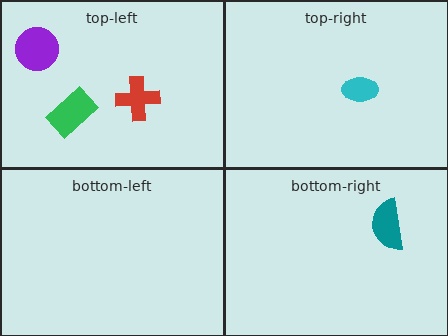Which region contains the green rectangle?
The top-left region.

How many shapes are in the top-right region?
1.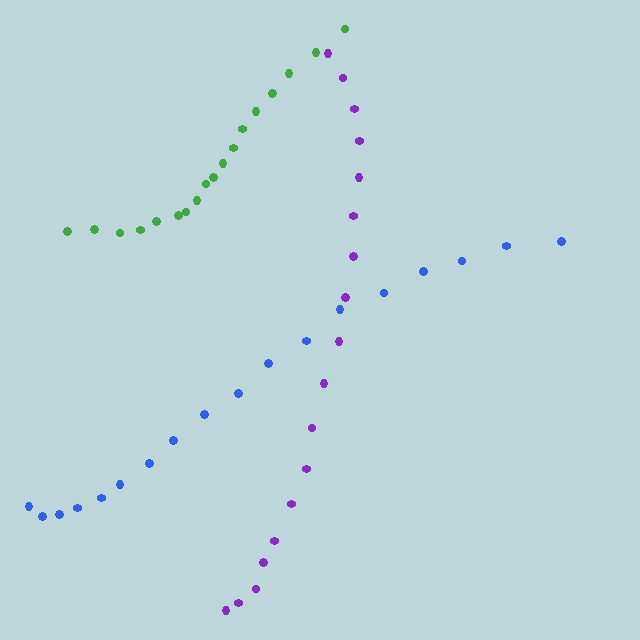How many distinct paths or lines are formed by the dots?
There are 3 distinct paths.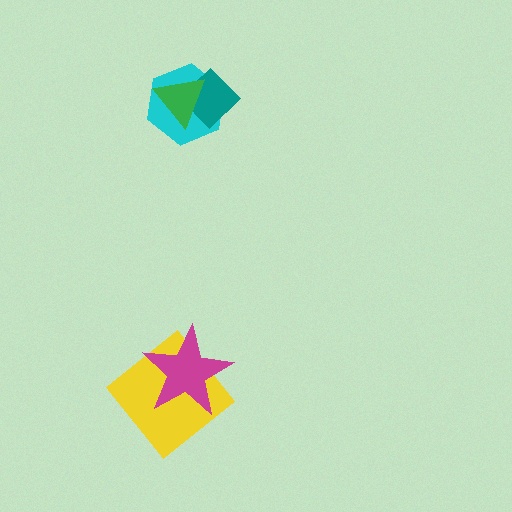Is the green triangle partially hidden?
No, no other shape covers it.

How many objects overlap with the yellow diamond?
1 object overlaps with the yellow diamond.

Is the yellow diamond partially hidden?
Yes, it is partially covered by another shape.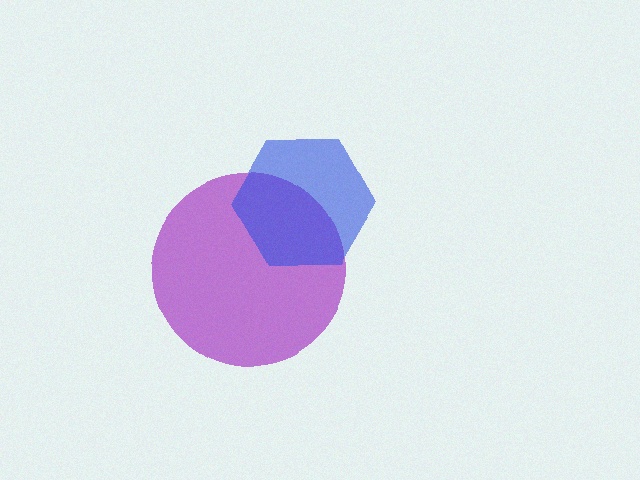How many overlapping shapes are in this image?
There are 2 overlapping shapes in the image.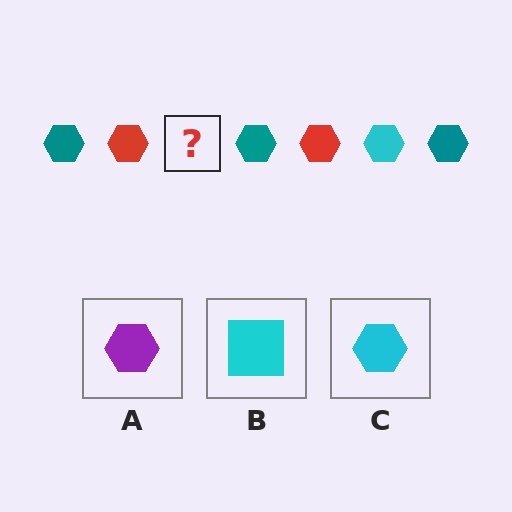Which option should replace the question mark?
Option C.